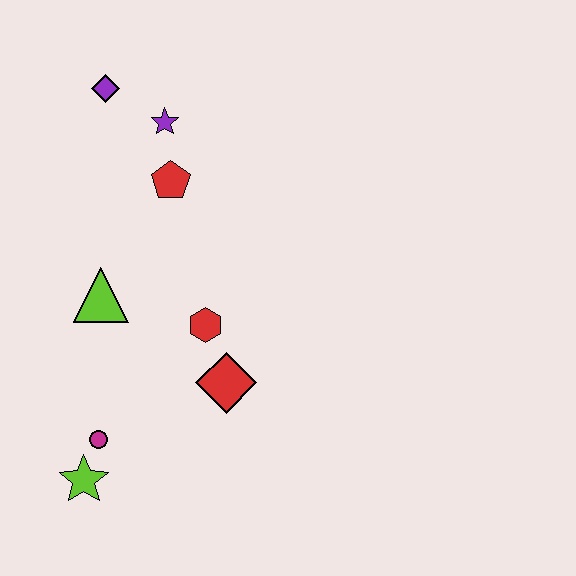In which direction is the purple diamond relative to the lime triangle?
The purple diamond is above the lime triangle.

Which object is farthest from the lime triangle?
The purple diamond is farthest from the lime triangle.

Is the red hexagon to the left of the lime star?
No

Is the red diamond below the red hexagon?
Yes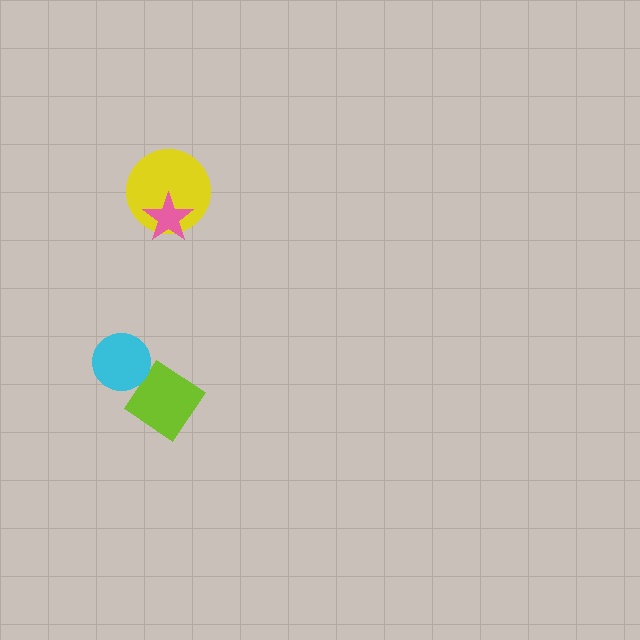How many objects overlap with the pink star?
1 object overlaps with the pink star.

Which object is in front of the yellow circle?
The pink star is in front of the yellow circle.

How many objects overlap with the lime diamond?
0 objects overlap with the lime diamond.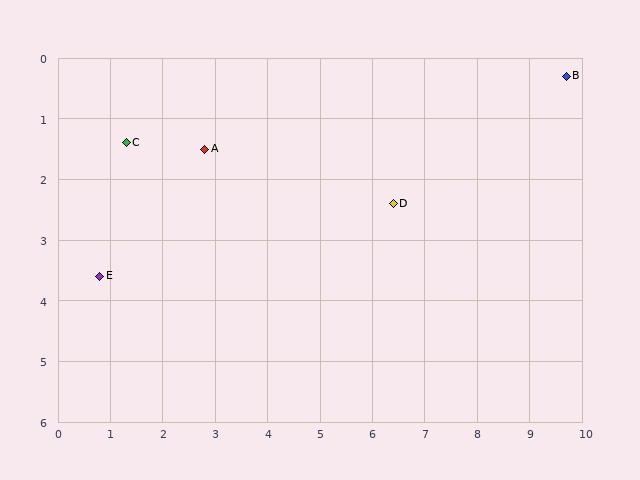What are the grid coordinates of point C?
Point C is at approximately (1.3, 1.4).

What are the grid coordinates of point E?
Point E is at approximately (0.8, 3.6).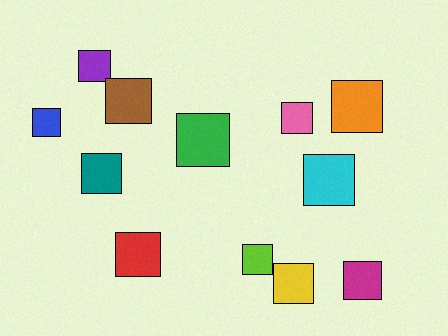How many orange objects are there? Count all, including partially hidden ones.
There is 1 orange object.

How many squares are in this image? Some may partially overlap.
There are 12 squares.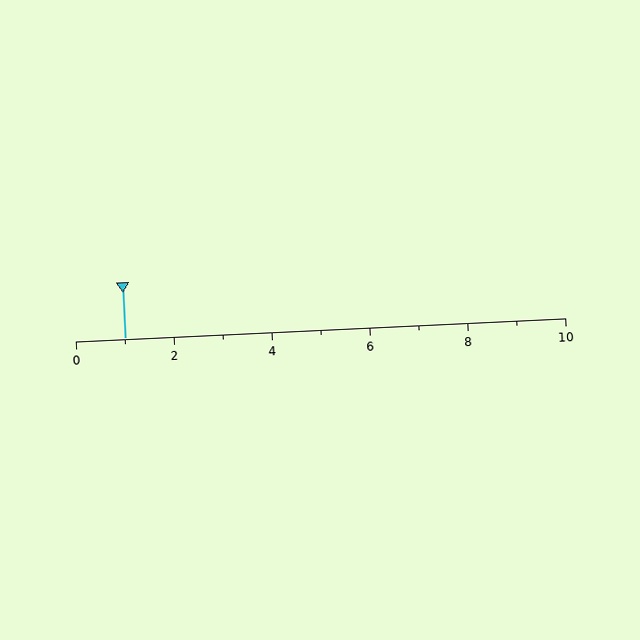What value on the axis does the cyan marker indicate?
The marker indicates approximately 1.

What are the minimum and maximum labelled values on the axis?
The axis runs from 0 to 10.